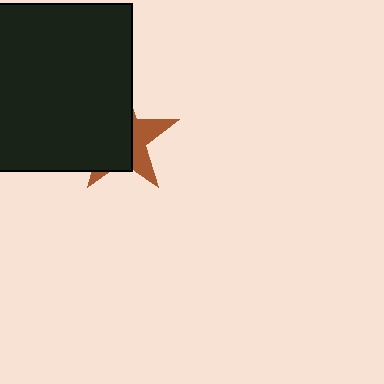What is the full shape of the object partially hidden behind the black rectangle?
The partially hidden object is a brown star.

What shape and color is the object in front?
The object in front is a black rectangle.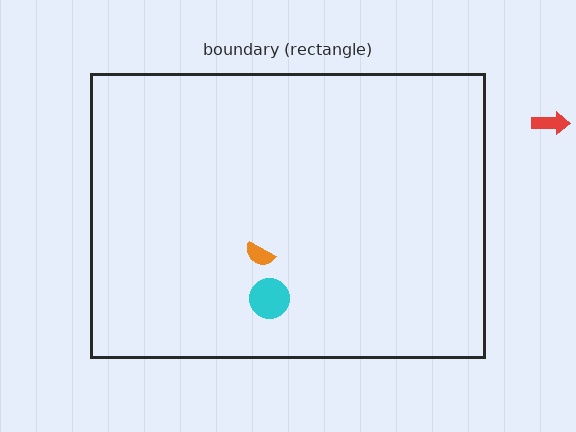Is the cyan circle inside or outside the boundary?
Inside.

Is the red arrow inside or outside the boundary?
Outside.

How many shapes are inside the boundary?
2 inside, 1 outside.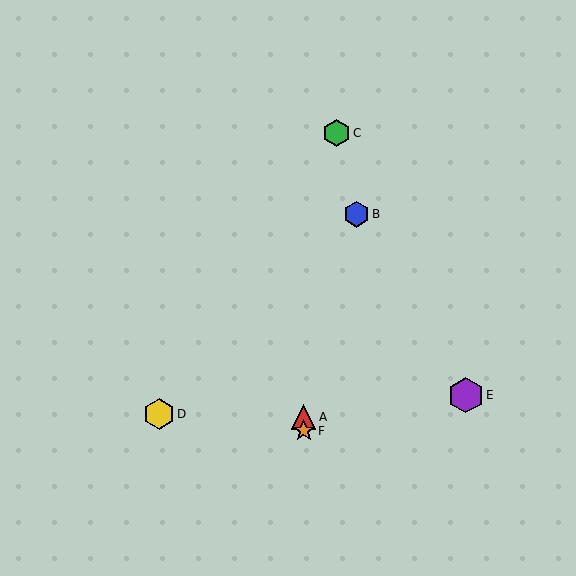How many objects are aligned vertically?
2 objects (A, F) are aligned vertically.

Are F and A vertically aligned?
Yes, both are at x≈304.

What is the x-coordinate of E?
Object E is at x≈466.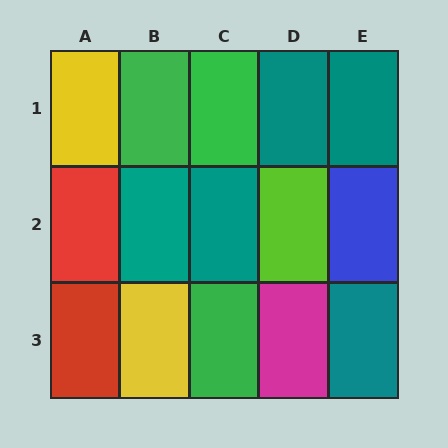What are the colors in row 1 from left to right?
Yellow, green, green, teal, teal.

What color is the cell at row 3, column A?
Red.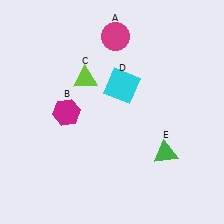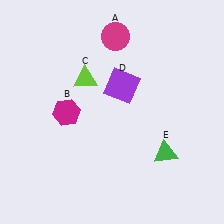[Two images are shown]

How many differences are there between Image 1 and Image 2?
There is 1 difference between the two images.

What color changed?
The square (D) changed from cyan in Image 1 to purple in Image 2.